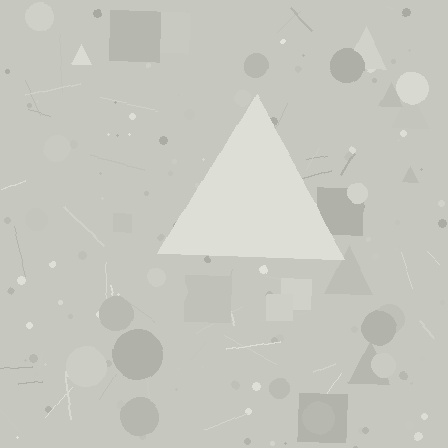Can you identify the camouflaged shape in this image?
The camouflaged shape is a triangle.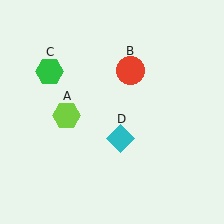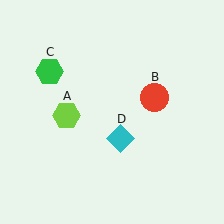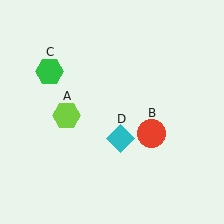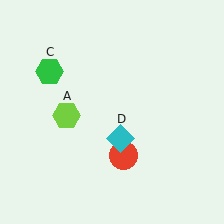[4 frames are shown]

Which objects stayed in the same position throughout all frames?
Lime hexagon (object A) and green hexagon (object C) and cyan diamond (object D) remained stationary.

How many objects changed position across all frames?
1 object changed position: red circle (object B).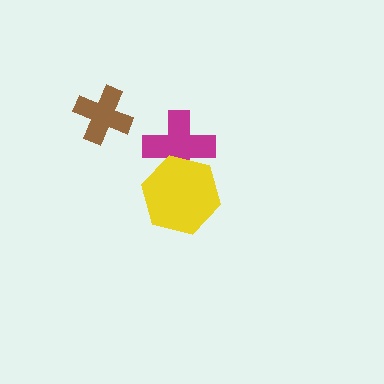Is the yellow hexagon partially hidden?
No, no other shape covers it.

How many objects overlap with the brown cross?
0 objects overlap with the brown cross.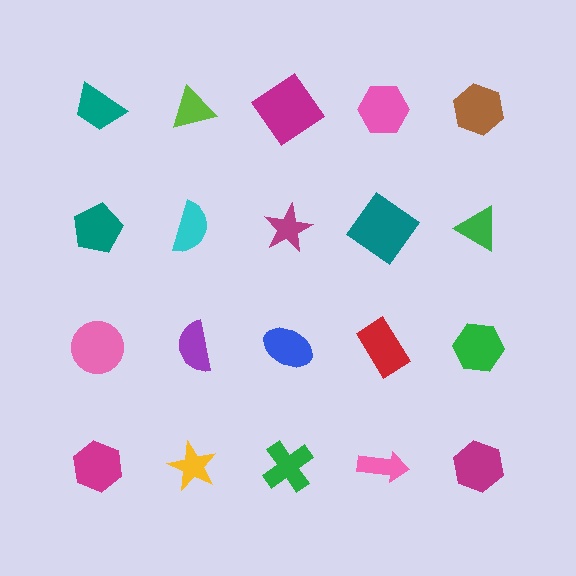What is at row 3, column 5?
A green hexagon.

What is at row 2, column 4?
A teal diamond.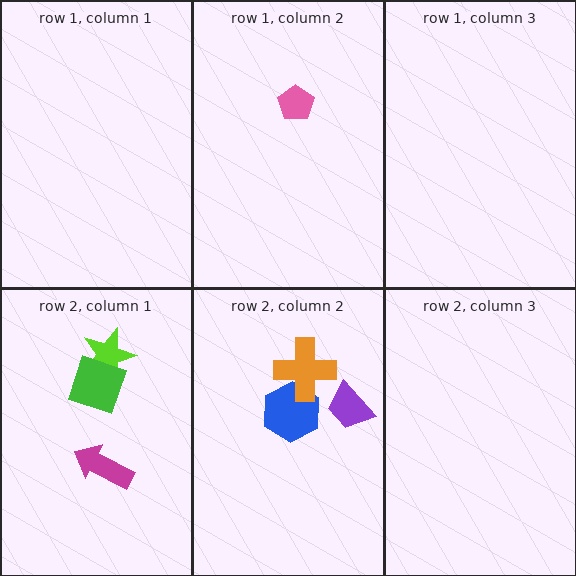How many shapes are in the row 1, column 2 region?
1.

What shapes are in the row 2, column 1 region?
The lime star, the green square, the magenta arrow.